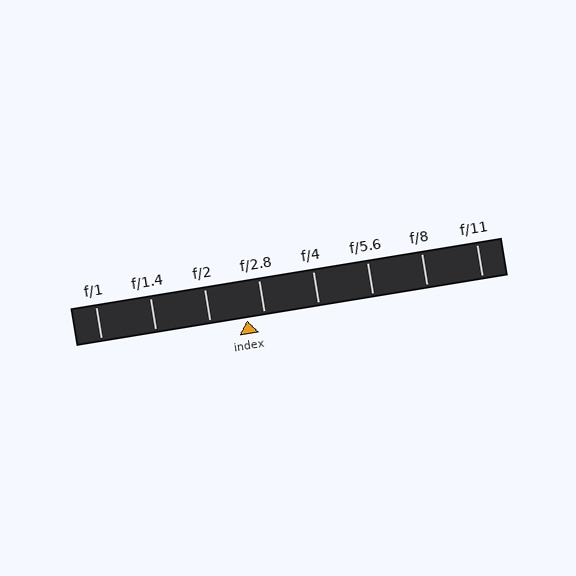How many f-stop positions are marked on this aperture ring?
There are 8 f-stop positions marked.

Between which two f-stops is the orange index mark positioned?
The index mark is between f/2 and f/2.8.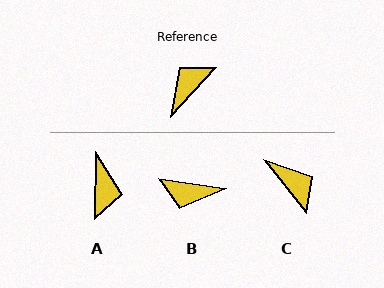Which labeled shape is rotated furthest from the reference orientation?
A, about 138 degrees away.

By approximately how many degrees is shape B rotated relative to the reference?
Approximately 124 degrees counter-clockwise.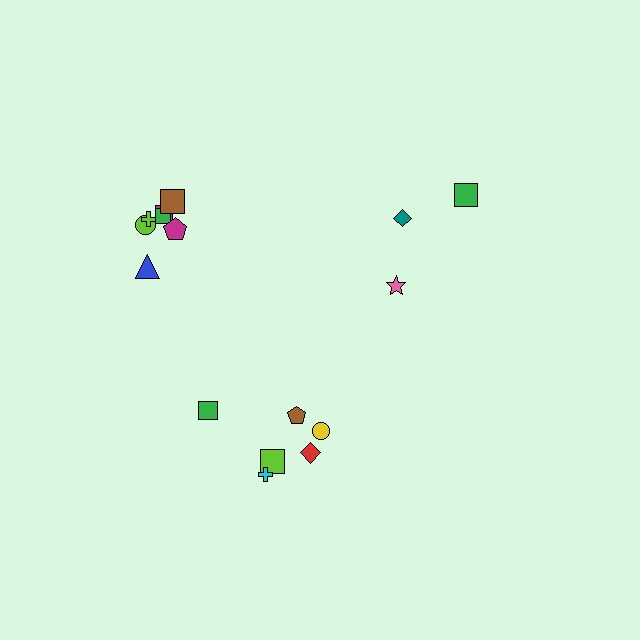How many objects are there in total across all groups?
There are 17 objects.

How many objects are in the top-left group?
There are 8 objects.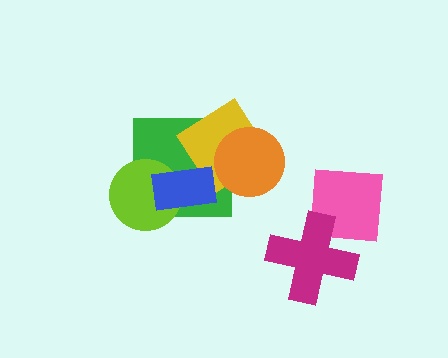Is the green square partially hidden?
Yes, it is partially covered by another shape.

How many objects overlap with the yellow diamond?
3 objects overlap with the yellow diamond.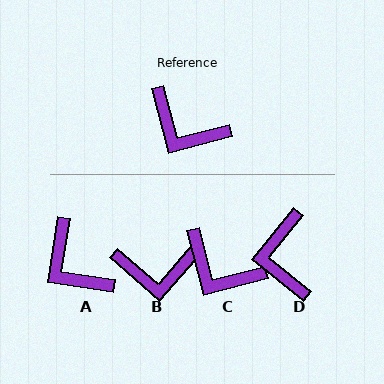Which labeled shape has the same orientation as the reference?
C.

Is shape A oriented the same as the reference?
No, it is off by about 23 degrees.